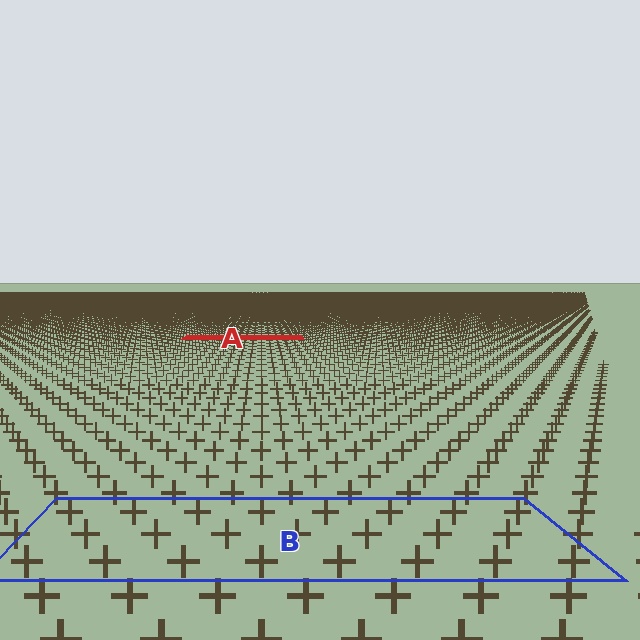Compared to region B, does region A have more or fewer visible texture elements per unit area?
Region A has more texture elements per unit area — they are packed more densely because it is farther away.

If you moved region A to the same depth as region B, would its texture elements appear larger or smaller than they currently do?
They would appear larger. At a closer depth, the same texture elements are projected at a bigger on-screen size.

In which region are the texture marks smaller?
The texture marks are smaller in region A, because it is farther away.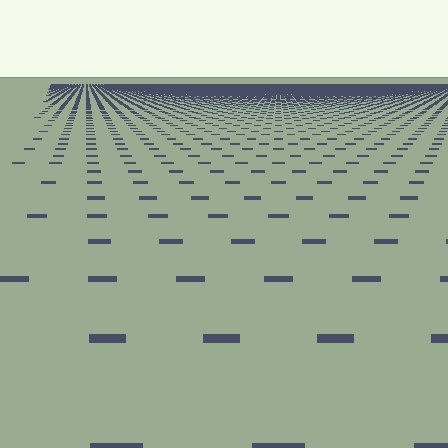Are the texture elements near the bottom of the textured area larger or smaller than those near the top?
Larger. Near the bottom, elements are closer to the viewer and appear at a bigger on-screen size.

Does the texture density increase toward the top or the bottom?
Density increases toward the top.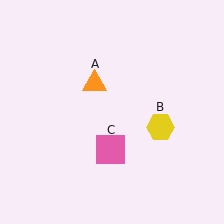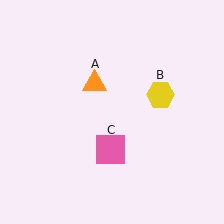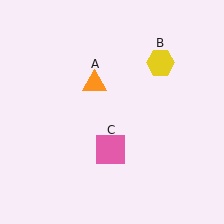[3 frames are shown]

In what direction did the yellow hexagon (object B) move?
The yellow hexagon (object B) moved up.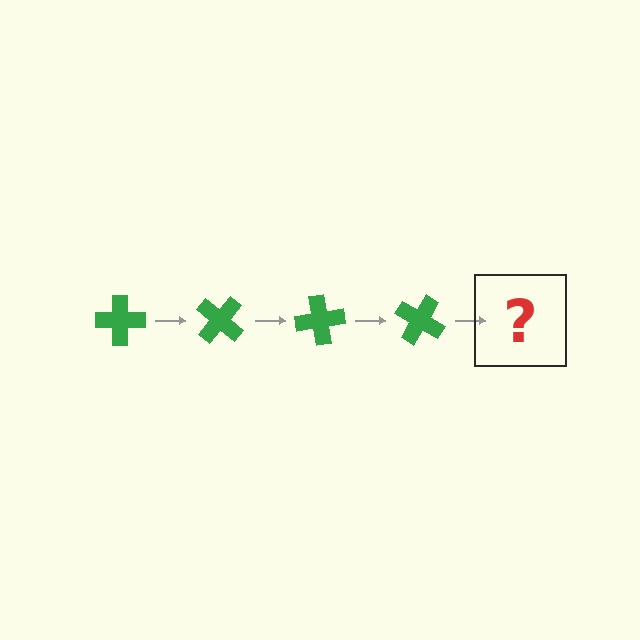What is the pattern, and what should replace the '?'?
The pattern is that the cross rotates 40 degrees each step. The '?' should be a green cross rotated 160 degrees.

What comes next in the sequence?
The next element should be a green cross rotated 160 degrees.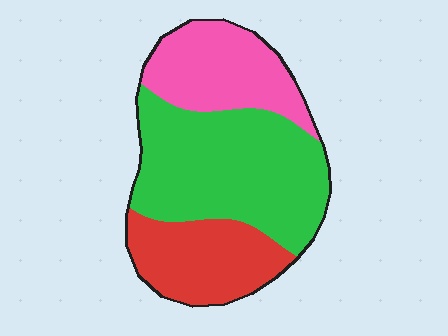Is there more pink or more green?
Green.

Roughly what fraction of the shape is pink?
Pink covers 26% of the shape.